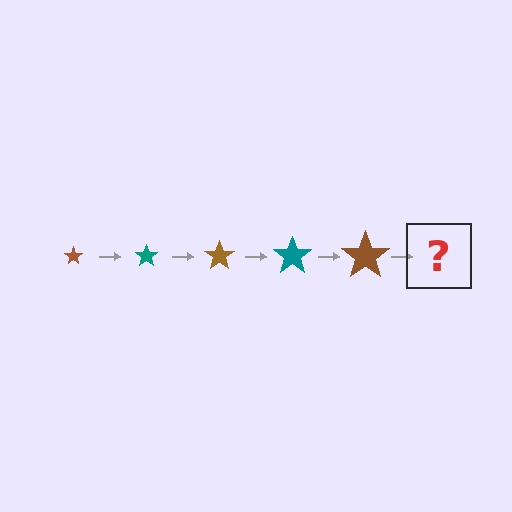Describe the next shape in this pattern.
It should be a teal star, larger than the previous one.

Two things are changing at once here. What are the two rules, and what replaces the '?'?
The two rules are that the star grows larger each step and the color cycles through brown and teal. The '?' should be a teal star, larger than the previous one.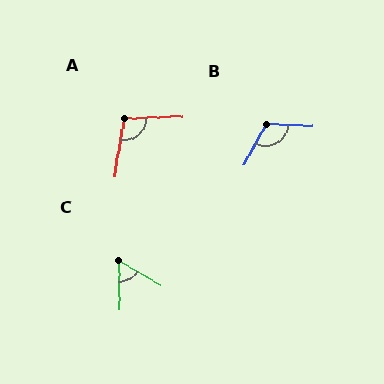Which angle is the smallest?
C, at approximately 59 degrees.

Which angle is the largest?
B, at approximately 118 degrees.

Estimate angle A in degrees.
Approximately 101 degrees.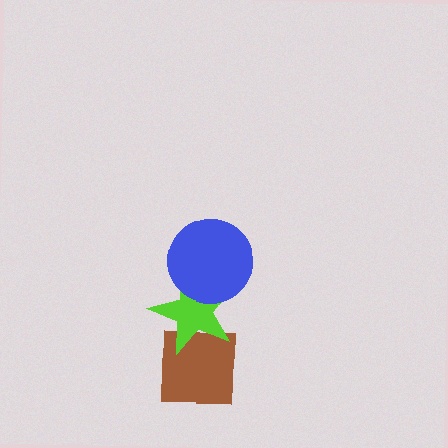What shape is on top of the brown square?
The lime star is on top of the brown square.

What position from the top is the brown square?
The brown square is 3rd from the top.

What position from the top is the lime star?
The lime star is 2nd from the top.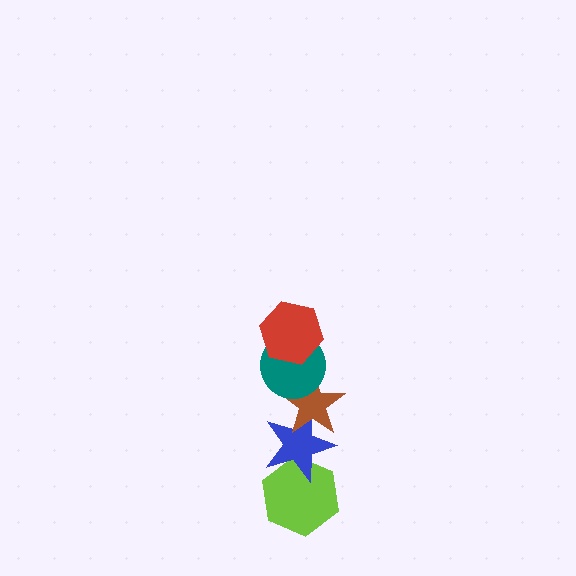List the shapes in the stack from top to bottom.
From top to bottom: the red hexagon, the teal circle, the brown star, the blue star, the lime hexagon.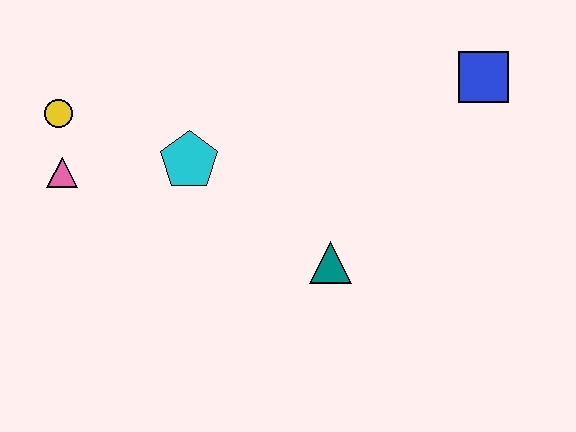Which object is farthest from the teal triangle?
The yellow circle is farthest from the teal triangle.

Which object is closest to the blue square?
The teal triangle is closest to the blue square.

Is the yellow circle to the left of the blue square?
Yes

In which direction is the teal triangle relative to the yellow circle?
The teal triangle is to the right of the yellow circle.